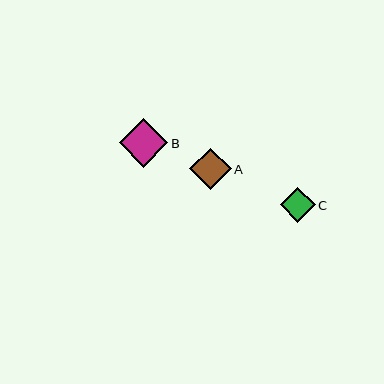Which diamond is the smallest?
Diamond C is the smallest with a size of approximately 35 pixels.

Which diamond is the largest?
Diamond B is the largest with a size of approximately 49 pixels.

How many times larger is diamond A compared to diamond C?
Diamond A is approximately 1.2 times the size of diamond C.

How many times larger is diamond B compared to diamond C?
Diamond B is approximately 1.4 times the size of diamond C.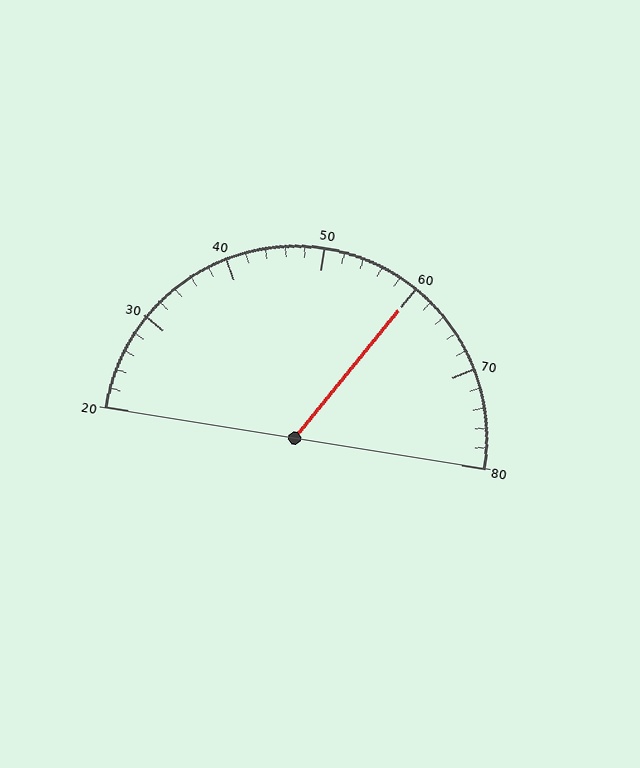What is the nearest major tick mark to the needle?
The nearest major tick mark is 60.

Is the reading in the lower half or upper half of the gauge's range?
The reading is in the upper half of the range (20 to 80).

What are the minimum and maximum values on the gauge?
The gauge ranges from 20 to 80.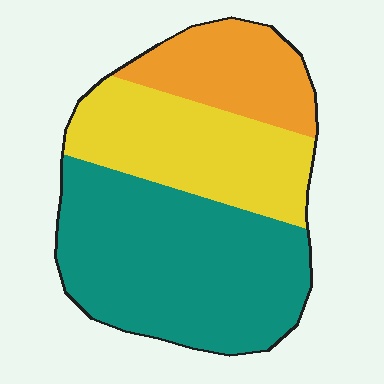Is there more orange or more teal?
Teal.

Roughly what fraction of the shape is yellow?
Yellow covers about 30% of the shape.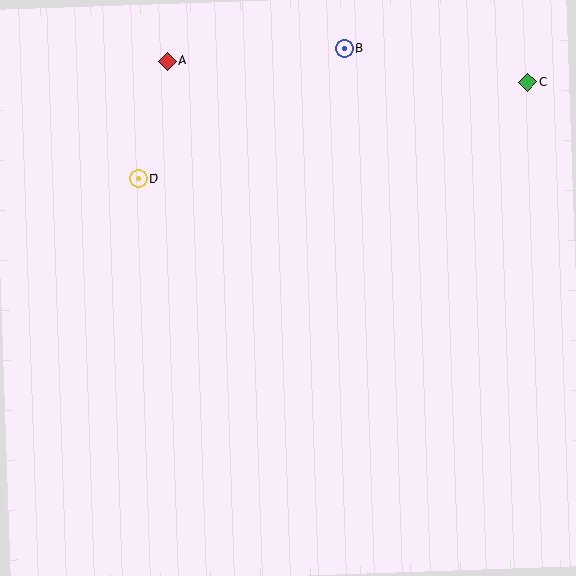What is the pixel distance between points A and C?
The distance between A and C is 361 pixels.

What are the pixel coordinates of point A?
Point A is at (167, 61).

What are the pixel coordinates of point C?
Point C is at (528, 82).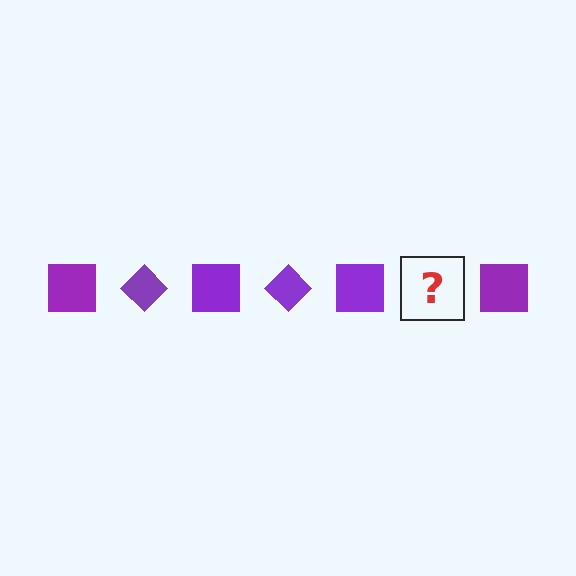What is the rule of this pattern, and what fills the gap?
The rule is that the pattern cycles through square, diamond shapes in purple. The gap should be filled with a purple diamond.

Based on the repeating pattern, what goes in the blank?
The blank should be a purple diamond.